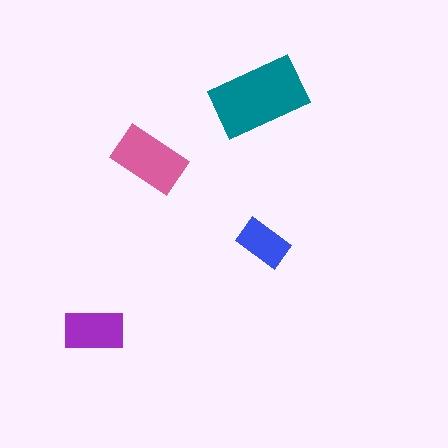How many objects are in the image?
There are 4 objects in the image.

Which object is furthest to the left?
The purple rectangle is leftmost.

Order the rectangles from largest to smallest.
the teal one, the pink one, the purple one, the blue one.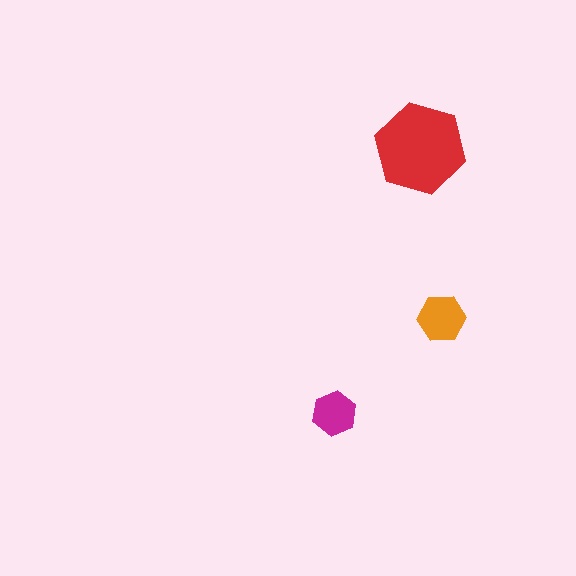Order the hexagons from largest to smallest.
the red one, the orange one, the magenta one.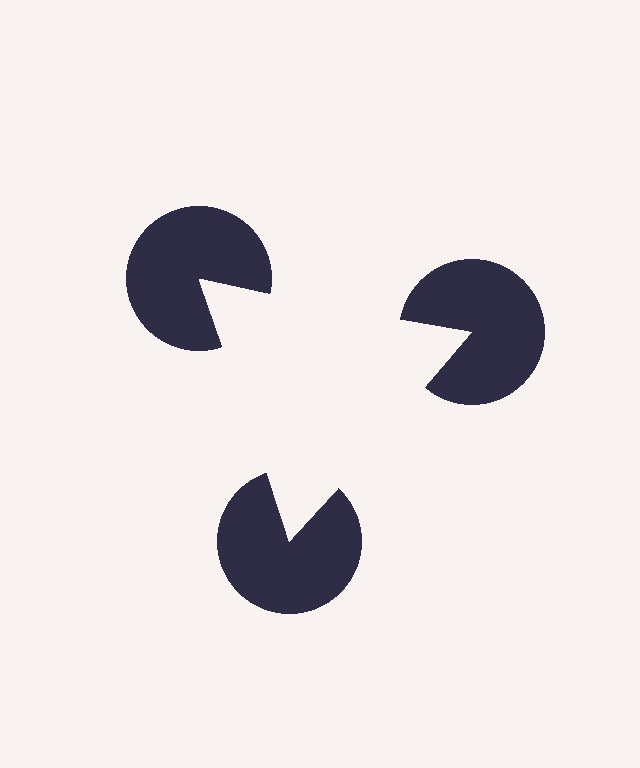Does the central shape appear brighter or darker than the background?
It typically appears slightly brighter than the background, even though no actual brightness change is drawn.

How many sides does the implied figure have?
3 sides.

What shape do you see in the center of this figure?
An illusory triangle — its edges are inferred from the aligned wedge cuts in the pac-man discs, not physically drawn.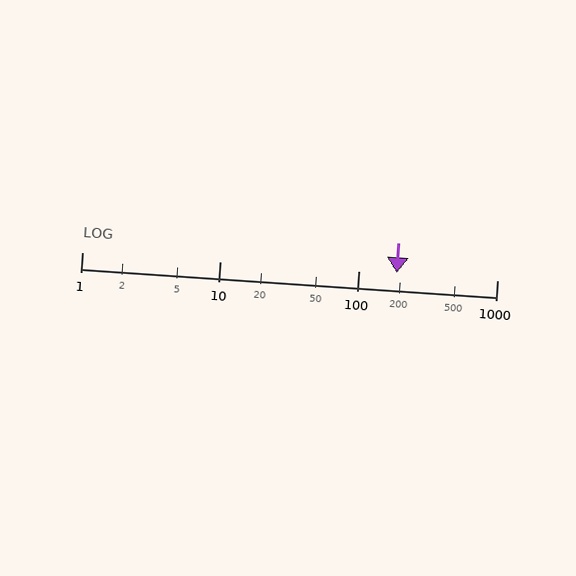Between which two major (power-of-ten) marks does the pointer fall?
The pointer is between 100 and 1000.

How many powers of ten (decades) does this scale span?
The scale spans 3 decades, from 1 to 1000.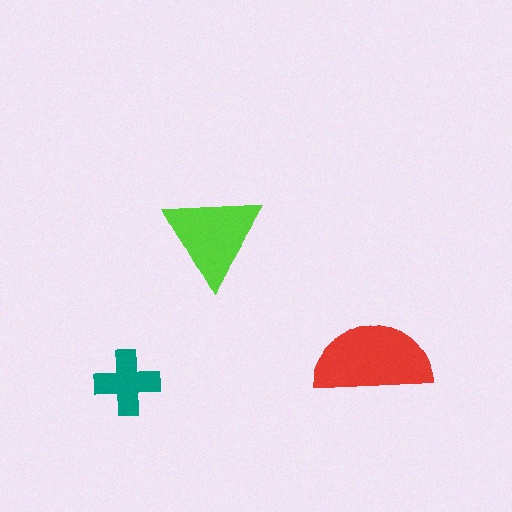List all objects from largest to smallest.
The red semicircle, the lime triangle, the teal cross.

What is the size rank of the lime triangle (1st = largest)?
2nd.